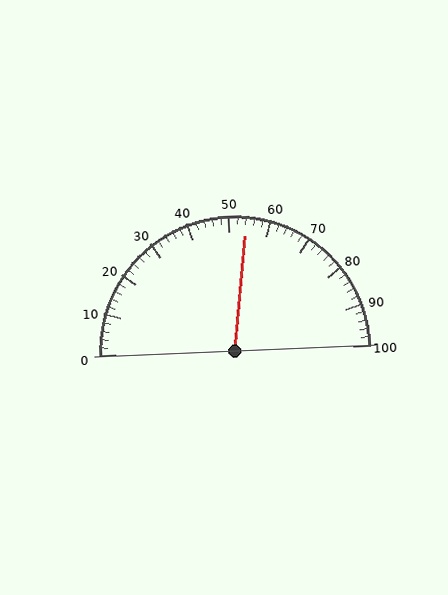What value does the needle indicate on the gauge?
The needle indicates approximately 54.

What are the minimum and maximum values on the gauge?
The gauge ranges from 0 to 100.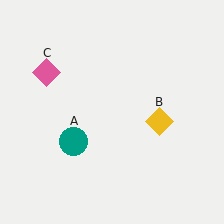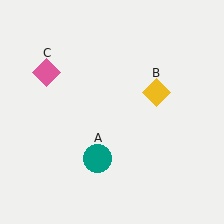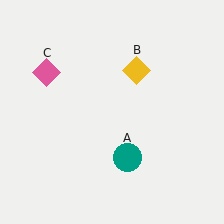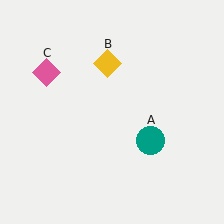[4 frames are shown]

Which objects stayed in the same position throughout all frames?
Pink diamond (object C) remained stationary.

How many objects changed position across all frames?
2 objects changed position: teal circle (object A), yellow diamond (object B).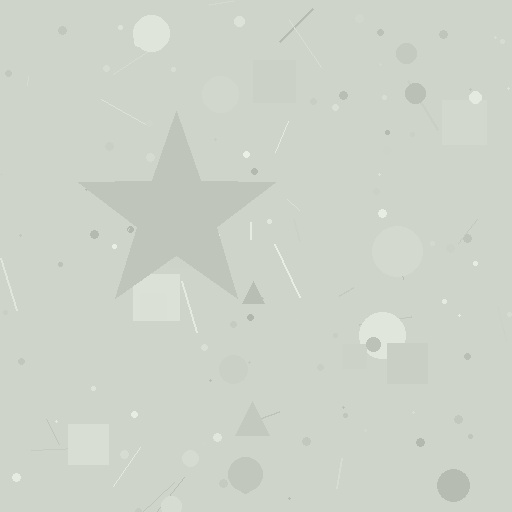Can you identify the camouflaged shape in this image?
The camouflaged shape is a star.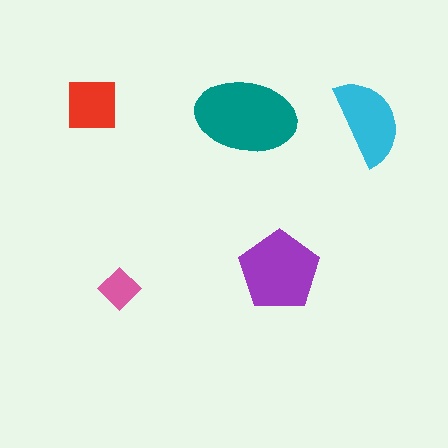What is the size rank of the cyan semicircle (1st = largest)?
3rd.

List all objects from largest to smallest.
The teal ellipse, the purple pentagon, the cyan semicircle, the red square, the pink diamond.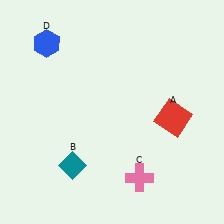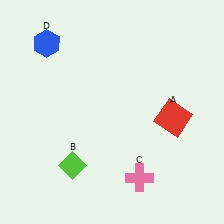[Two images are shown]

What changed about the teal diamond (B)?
In Image 1, B is teal. In Image 2, it changed to lime.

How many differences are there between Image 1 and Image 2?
There is 1 difference between the two images.